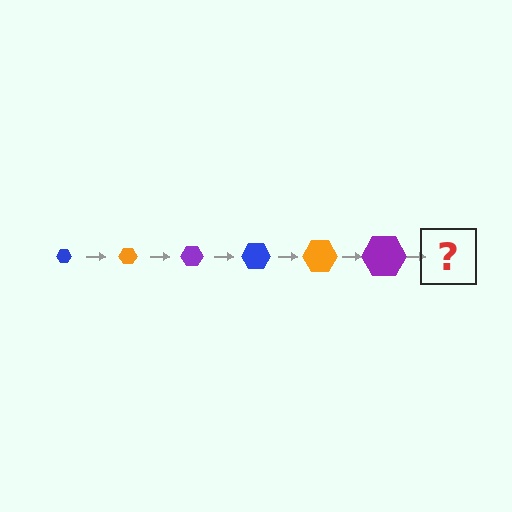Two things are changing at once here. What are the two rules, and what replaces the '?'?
The two rules are that the hexagon grows larger each step and the color cycles through blue, orange, and purple. The '?' should be a blue hexagon, larger than the previous one.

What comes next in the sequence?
The next element should be a blue hexagon, larger than the previous one.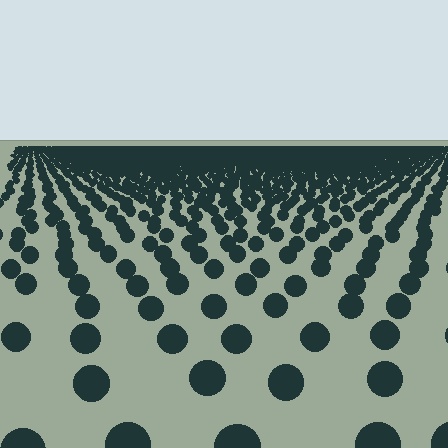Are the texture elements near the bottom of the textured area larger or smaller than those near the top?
Larger. Near the bottom, elements are closer to the viewer and appear at a bigger on-screen size.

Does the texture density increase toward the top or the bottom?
Density increases toward the top.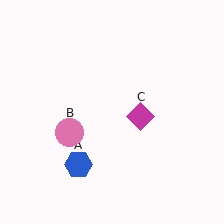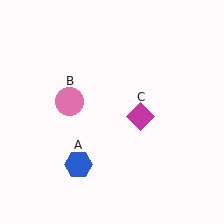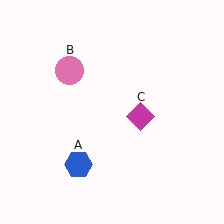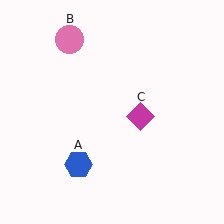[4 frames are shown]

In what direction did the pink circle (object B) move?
The pink circle (object B) moved up.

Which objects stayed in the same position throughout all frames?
Blue hexagon (object A) and magenta diamond (object C) remained stationary.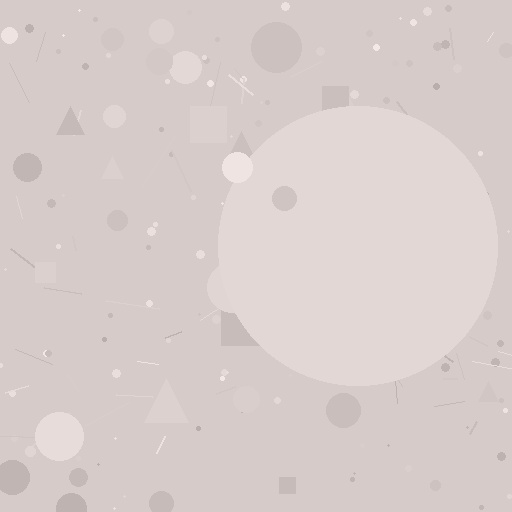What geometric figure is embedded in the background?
A circle is embedded in the background.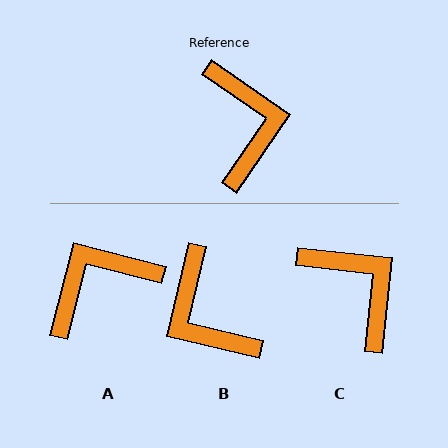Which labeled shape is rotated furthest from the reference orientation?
B, about 159 degrees away.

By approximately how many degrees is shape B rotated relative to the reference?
Approximately 159 degrees clockwise.